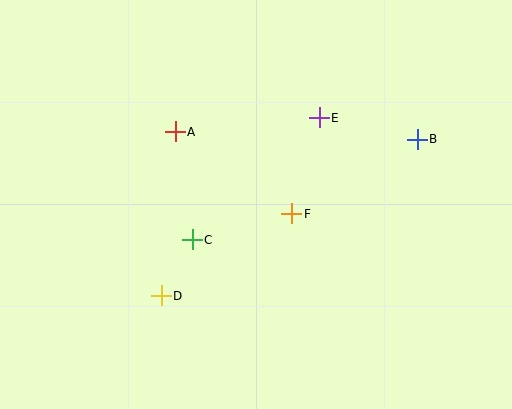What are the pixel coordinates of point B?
Point B is at (417, 139).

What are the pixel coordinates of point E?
Point E is at (319, 118).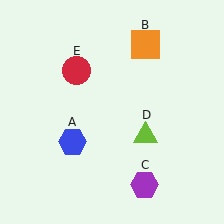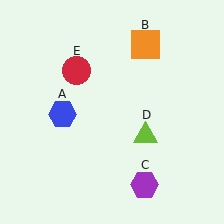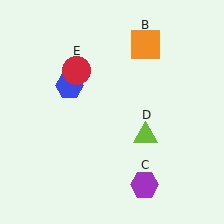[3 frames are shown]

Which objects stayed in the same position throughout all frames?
Orange square (object B) and purple hexagon (object C) and lime triangle (object D) and red circle (object E) remained stationary.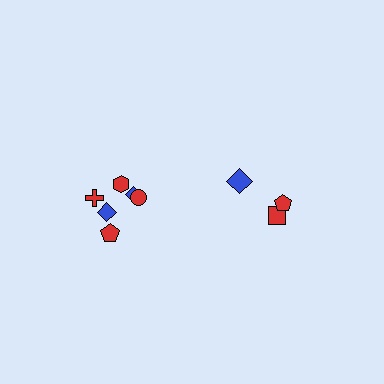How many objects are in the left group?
There are 6 objects.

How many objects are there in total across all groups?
There are 9 objects.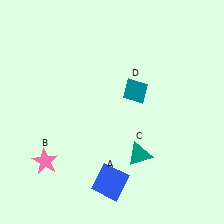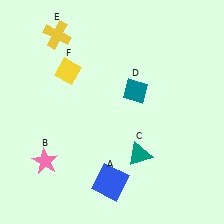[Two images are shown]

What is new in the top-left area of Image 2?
A yellow cross (E) was added in the top-left area of Image 2.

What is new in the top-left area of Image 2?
A yellow diamond (F) was added in the top-left area of Image 2.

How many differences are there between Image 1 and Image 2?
There are 2 differences between the two images.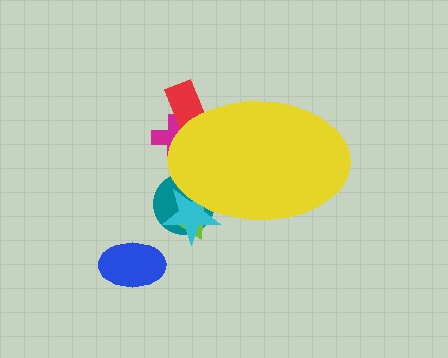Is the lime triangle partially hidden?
Yes, the lime triangle is partially hidden behind the yellow ellipse.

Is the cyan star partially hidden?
Yes, the cyan star is partially hidden behind the yellow ellipse.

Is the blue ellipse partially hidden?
No, the blue ellipse is fully visible.